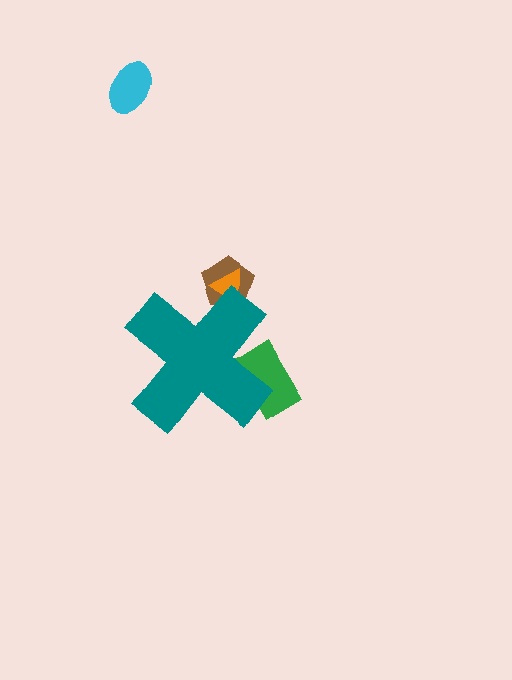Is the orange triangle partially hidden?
Yes, the orange triangle is partially hidden behind the teal cross.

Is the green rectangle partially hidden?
Yes, the green rectangle is partially hidden behind the teal cross.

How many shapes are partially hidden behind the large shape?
3 shapes are partially hidden.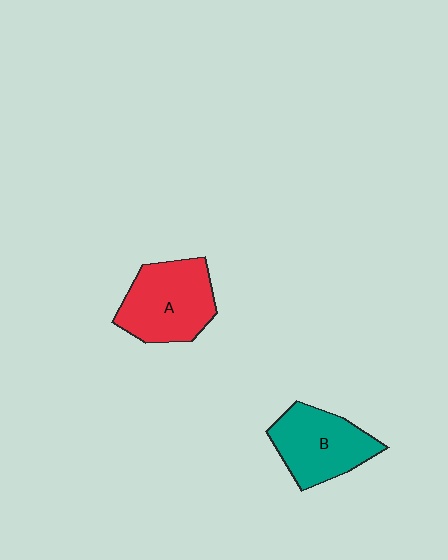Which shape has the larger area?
Shape A (red).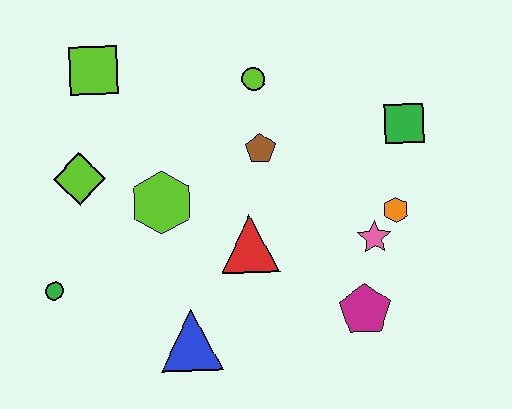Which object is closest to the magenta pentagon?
The pink star is closest to the magenta pentagon.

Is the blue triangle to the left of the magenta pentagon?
Yes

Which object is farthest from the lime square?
The magenta pentagon is farthest from the lime square.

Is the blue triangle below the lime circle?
Yes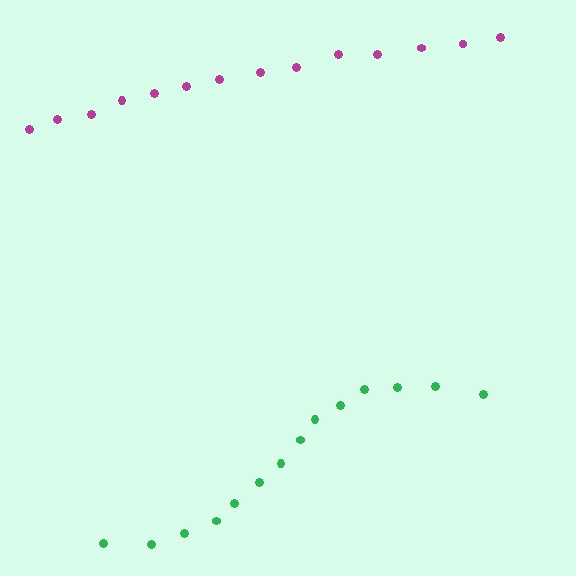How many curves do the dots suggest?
There are 2 distinct paths.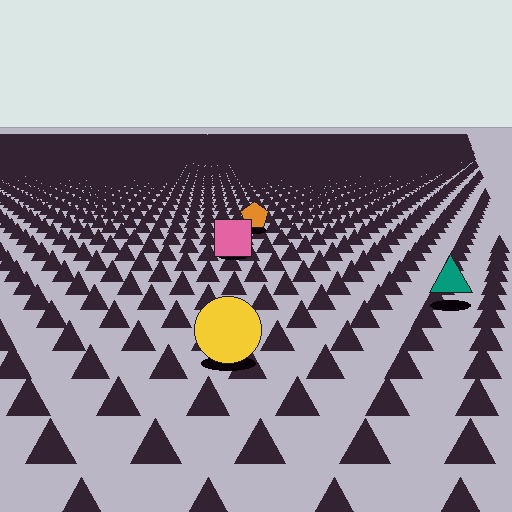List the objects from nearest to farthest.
From nearest to farthest: the yellow circle, the teal triangle, the pink square, the orange pentagon.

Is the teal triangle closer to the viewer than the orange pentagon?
Yes. The teal triangle is closer — you can tell from the texture gradient: the ground texture is coarser near it.